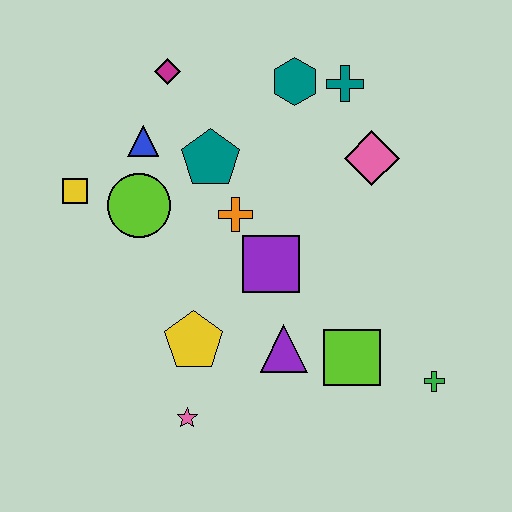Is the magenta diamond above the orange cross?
Yes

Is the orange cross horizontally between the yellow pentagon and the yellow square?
No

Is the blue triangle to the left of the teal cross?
Yes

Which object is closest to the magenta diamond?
The blue triangle is closest to the magenta diamond.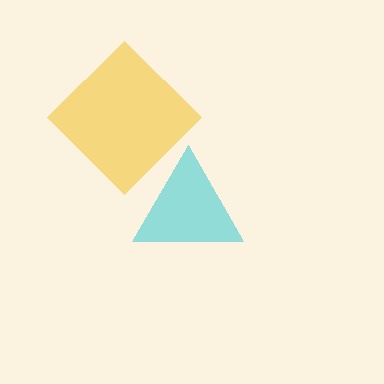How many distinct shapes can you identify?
There are 2 distinct shapes: a yellow diamond, a cyan triangle.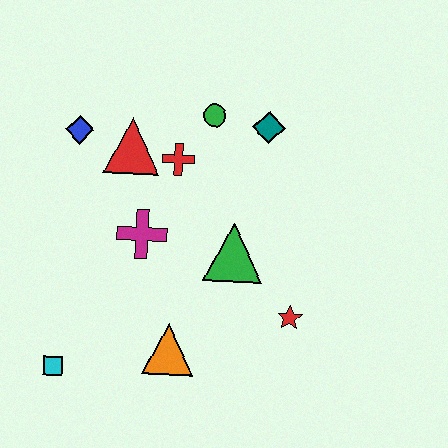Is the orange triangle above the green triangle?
No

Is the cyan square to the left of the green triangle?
Yes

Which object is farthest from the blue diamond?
The red star is farthest from the blue diamond.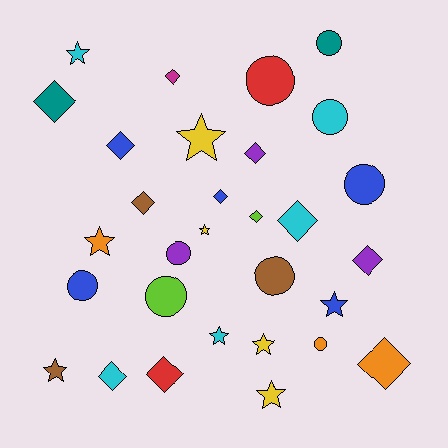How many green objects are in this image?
There are no green objects.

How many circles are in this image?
There are 9 circles.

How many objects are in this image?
There are 30 objects.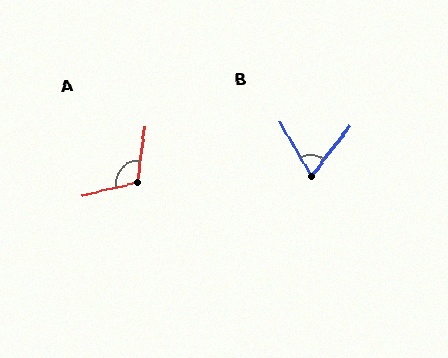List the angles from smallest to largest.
B (68°), A (112°).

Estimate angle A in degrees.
Approximately 112 degrees.